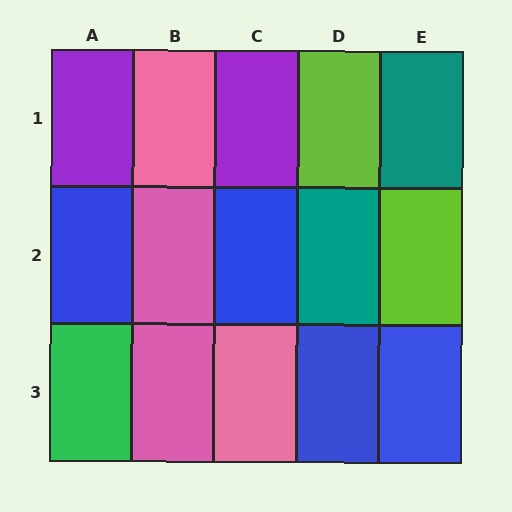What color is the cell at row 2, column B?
Pink.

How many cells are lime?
2 cells are lime.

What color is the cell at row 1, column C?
Purple.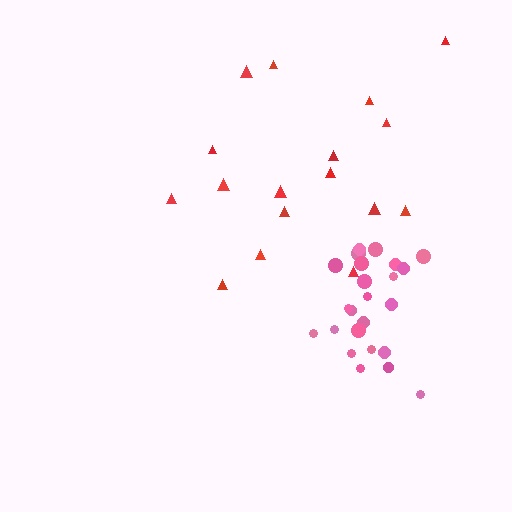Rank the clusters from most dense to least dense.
pink, red.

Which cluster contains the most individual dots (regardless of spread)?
Pink (24).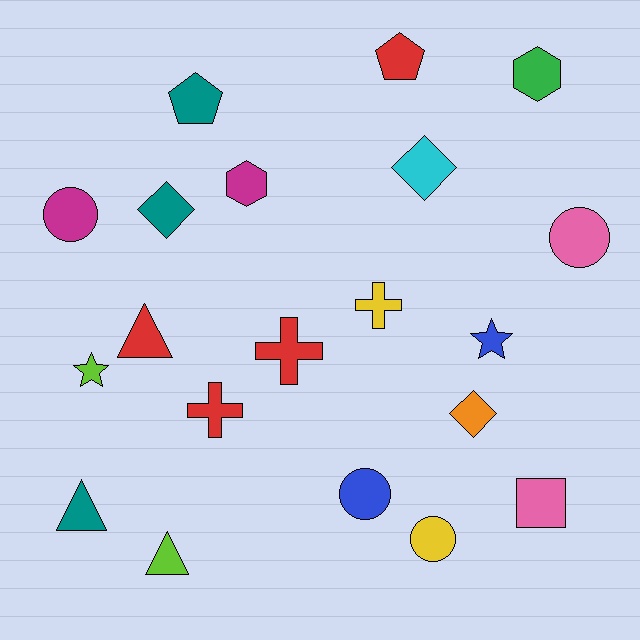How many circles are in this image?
There are 4 circles.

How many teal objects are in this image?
There are 3 teal objects.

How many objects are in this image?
There are 20 objects.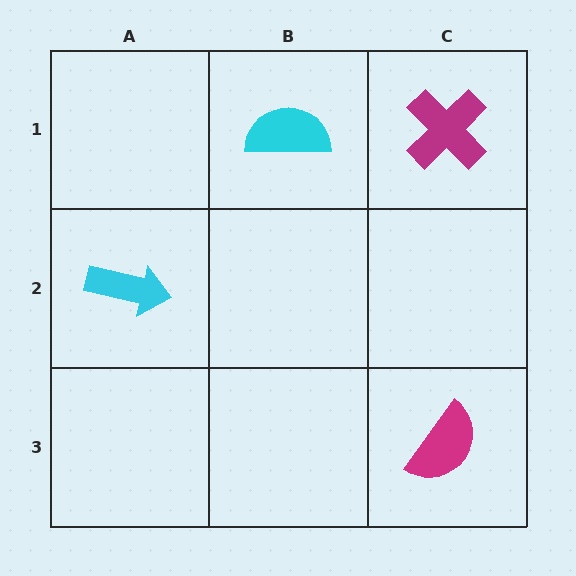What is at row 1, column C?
A magenta cross.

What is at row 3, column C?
A magenta semicircle.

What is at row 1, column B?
A cyan semicircle.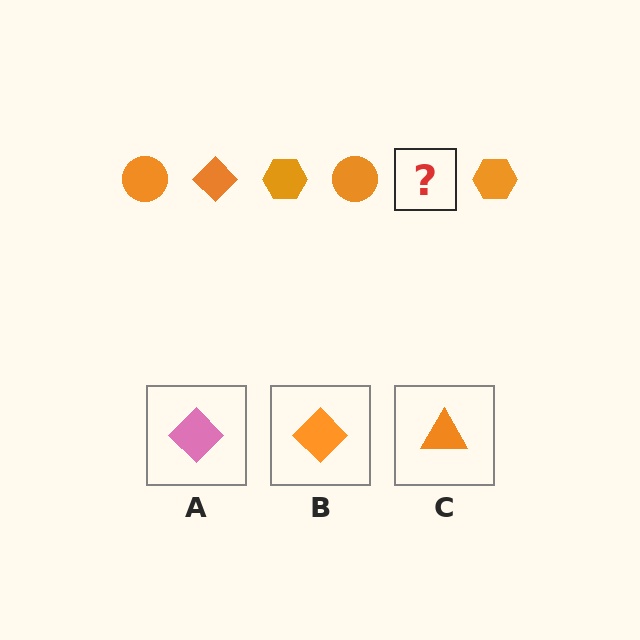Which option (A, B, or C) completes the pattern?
B.